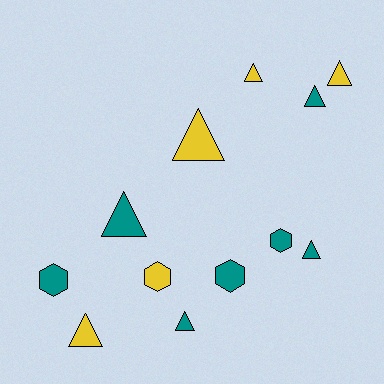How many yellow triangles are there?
There are 4 yellow triangles.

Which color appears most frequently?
Teal, with 7 objects.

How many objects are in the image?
There are 12 objects.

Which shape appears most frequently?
Triangle, with 8 objects.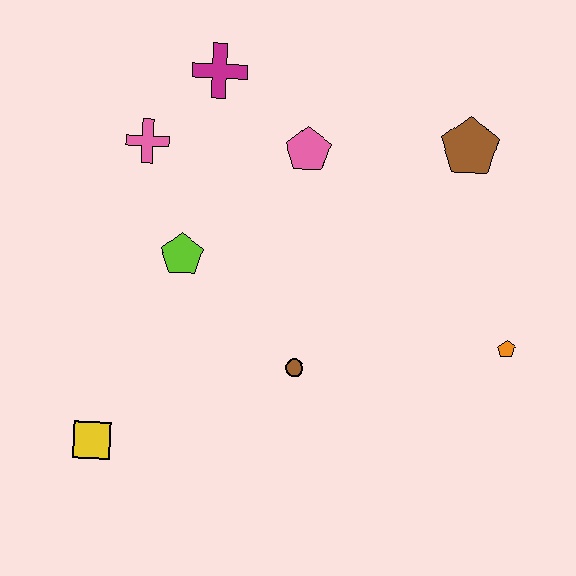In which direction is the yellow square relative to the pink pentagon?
The yellow square is below the pink pentagon.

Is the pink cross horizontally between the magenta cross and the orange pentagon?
No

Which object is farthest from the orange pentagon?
The yellow square is farthest from the orange pentagon.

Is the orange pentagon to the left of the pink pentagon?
No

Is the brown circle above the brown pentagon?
No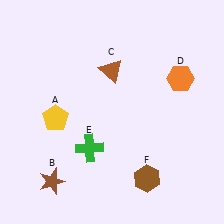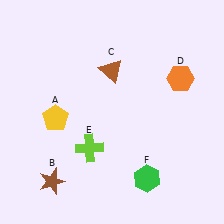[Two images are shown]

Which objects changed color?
E changed from green to lime. F changed from brown to green.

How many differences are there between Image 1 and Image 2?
There are 2 differences between the two images.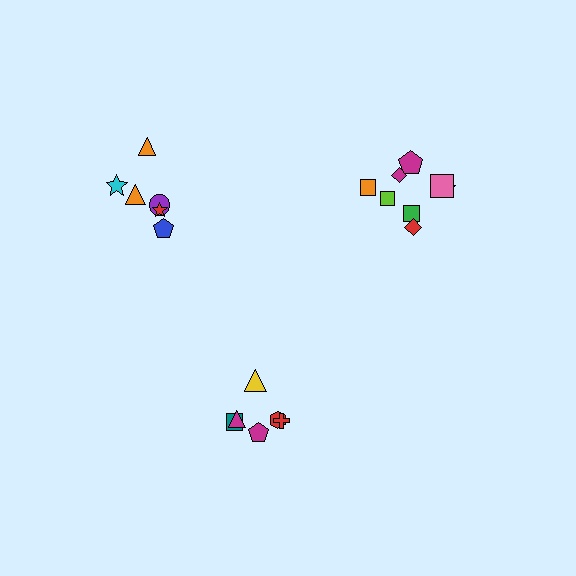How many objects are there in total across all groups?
There are 20 objects.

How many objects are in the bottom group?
There are 6 objects.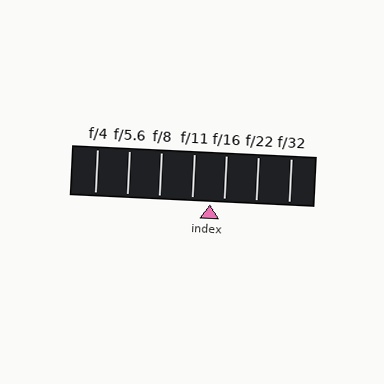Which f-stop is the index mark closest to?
The index mark is closest to f/16.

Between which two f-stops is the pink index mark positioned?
The index mark is between f/11 and f/16.